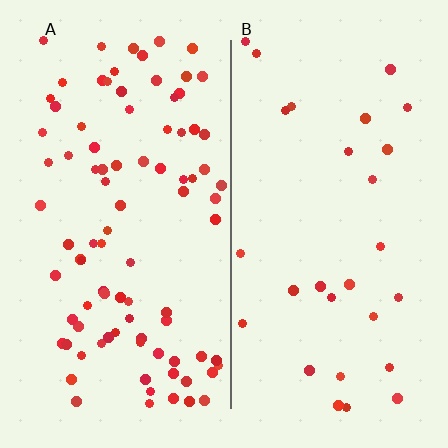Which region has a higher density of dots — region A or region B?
A (the left).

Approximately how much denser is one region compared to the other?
Approximately 3.2× — region A over region B.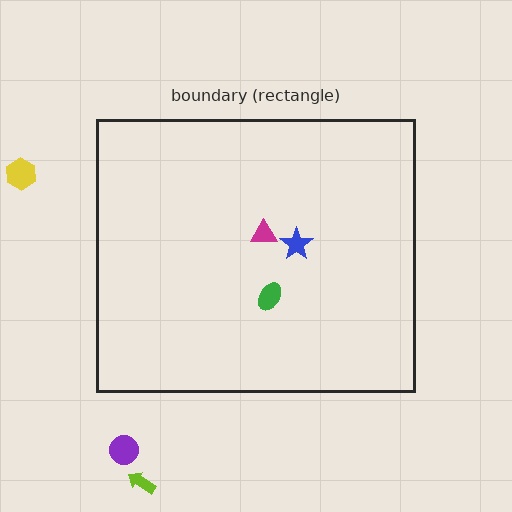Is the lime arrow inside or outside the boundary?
Outside.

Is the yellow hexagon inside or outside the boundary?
Outside.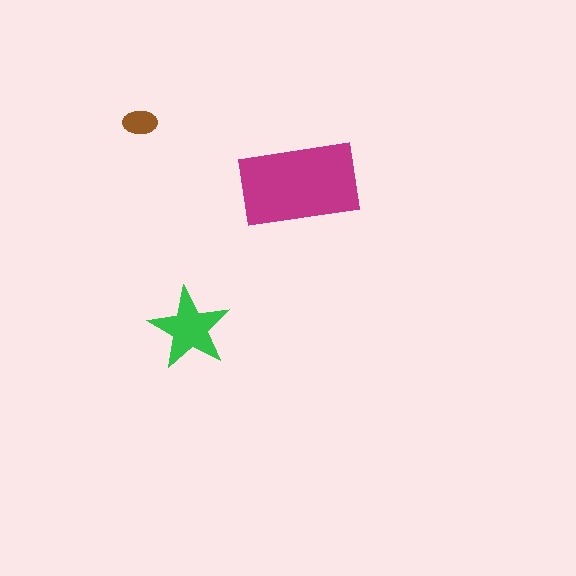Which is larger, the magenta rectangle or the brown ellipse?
The magenta rectangle.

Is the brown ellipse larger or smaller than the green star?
Smaller.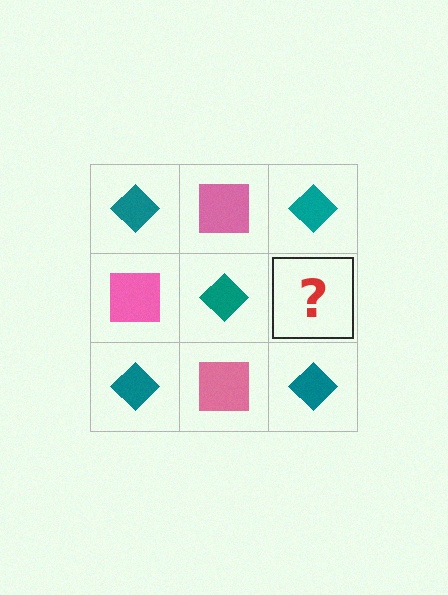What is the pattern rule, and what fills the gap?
The rule is that it alternates teal diamond and pink square in a checkerboard pattern. The gap should be filled with a pink square.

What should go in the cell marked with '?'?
The missing cell should contain a pink square.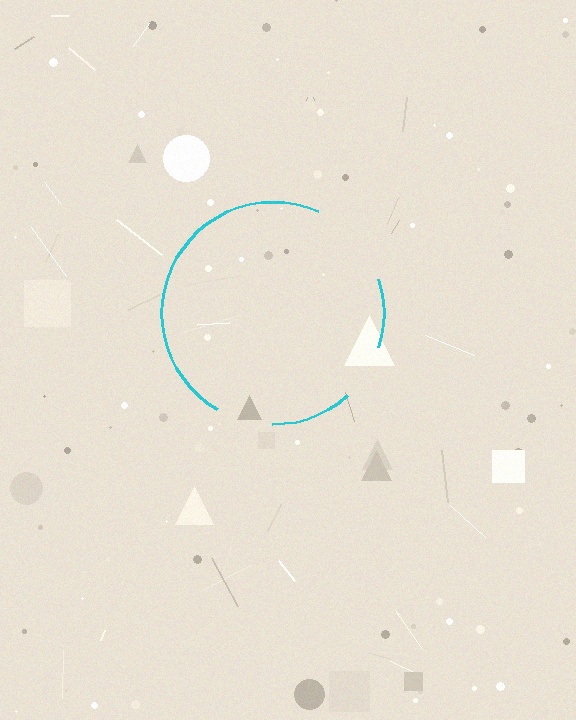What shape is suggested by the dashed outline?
The dashed outline suggests a circle.